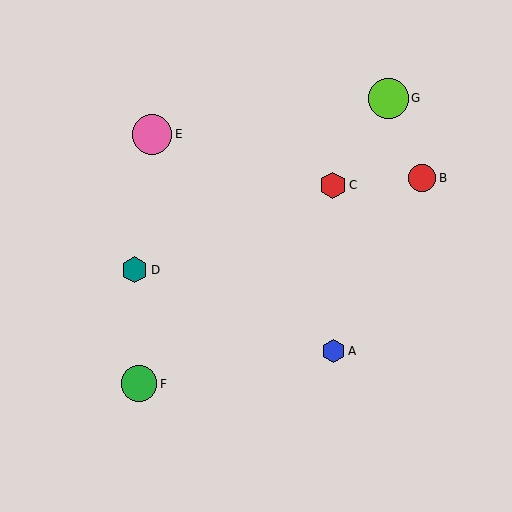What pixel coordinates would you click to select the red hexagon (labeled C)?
Click at (333, 185) to select the red hexagon C.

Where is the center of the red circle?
The center of the red circle is at (422, 178).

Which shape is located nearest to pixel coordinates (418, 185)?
The red circle (labeled B) at (422, 178) is nearest to that location.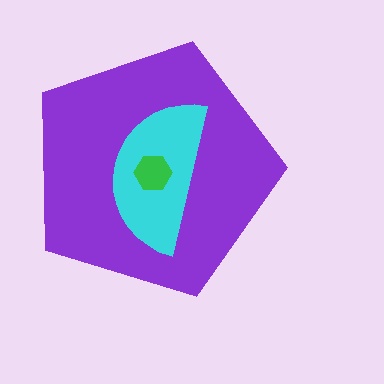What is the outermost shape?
The purple pentagon.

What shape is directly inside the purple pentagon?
The cyan semicircle.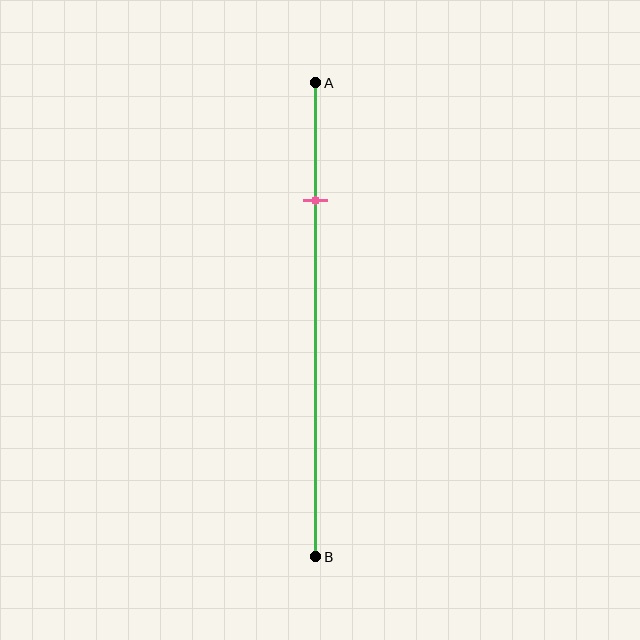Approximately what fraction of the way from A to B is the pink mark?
The pink mark is approximately 25% of the way from A to B.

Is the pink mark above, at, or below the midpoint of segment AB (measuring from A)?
The pink mark is above the midpoint of segment AB.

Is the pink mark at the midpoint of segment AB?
No, the mark is at about 25% from A, not at the 50% midpoint.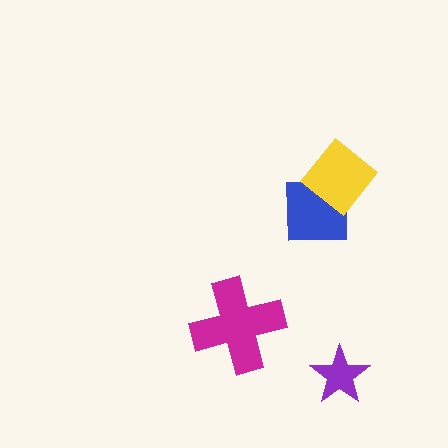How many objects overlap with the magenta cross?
0 objects overlap with the magenta cross.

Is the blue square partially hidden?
Yes, it is partially covered by another shape.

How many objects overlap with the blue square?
1 object overlaps with the blue square.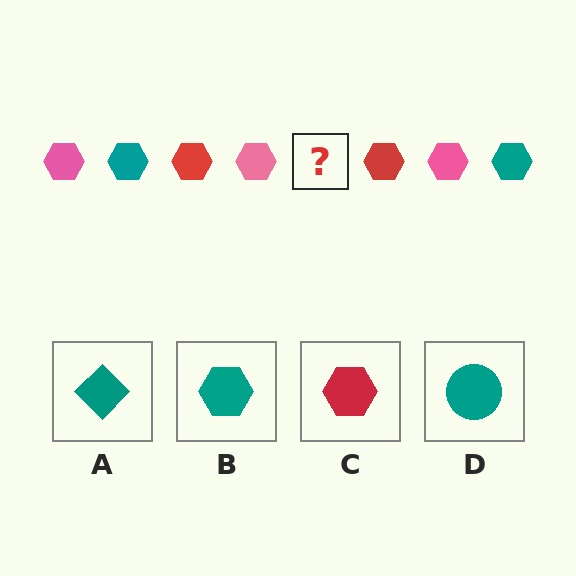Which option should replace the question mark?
Option B.